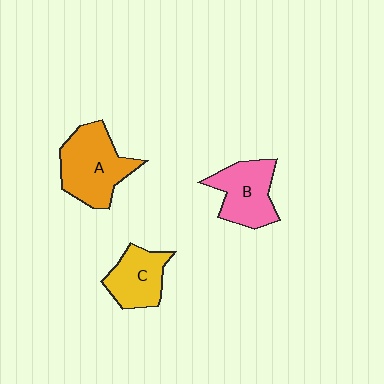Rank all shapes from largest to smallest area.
From largest to smallest: A (orange), B (pink), C (yellow).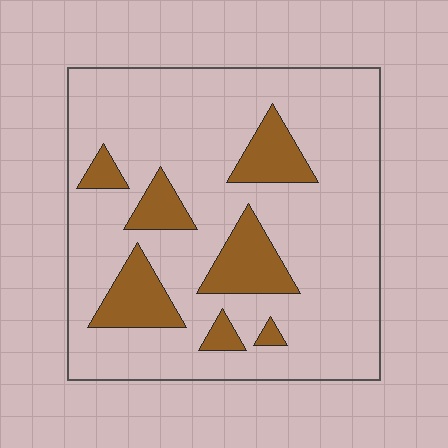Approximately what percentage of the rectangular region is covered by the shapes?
Approximately 20%.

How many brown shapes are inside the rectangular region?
7.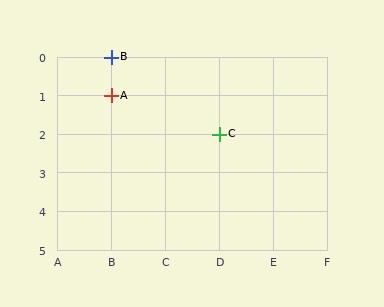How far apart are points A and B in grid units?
Points A and B are 1 row apart.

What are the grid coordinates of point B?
Point B is at grid coordinates (B, 0).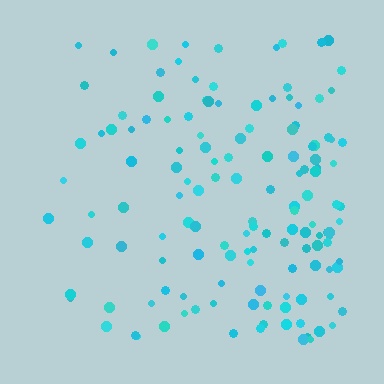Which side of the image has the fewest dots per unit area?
The left.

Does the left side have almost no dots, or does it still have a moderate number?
Still a moderate number, just noticeably fewer than the right.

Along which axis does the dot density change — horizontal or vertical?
Horizontal.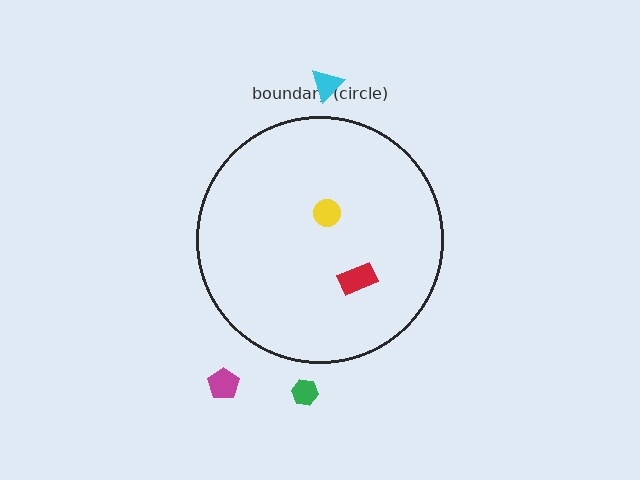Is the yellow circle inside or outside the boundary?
Inside.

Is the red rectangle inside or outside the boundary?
Inside.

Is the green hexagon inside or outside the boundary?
Outside.